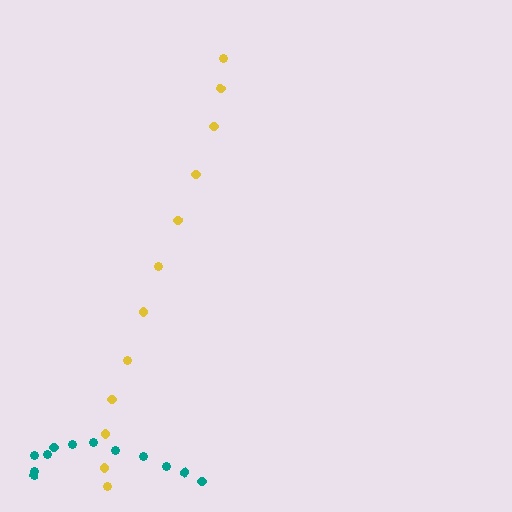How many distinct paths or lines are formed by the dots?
There are 2 distinct paths.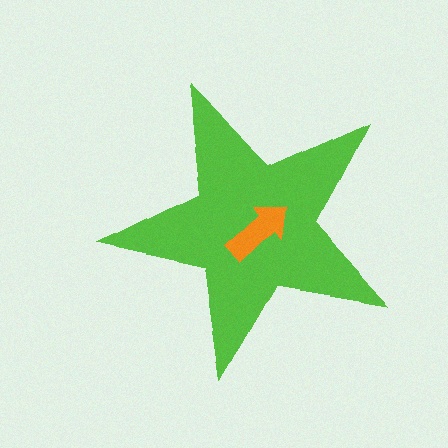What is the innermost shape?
The orange arrow.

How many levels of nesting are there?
2.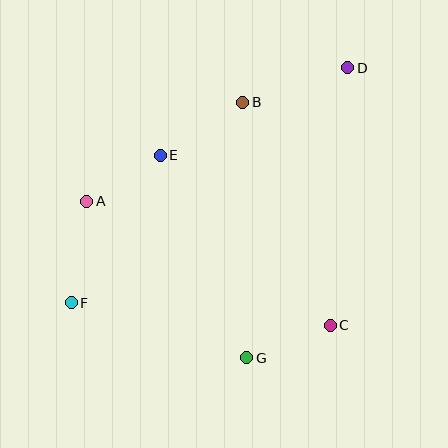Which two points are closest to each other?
Points A and E are closest to each other.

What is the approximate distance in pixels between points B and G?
The distance between B and G is approximately 255 pixels.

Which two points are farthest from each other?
Points D and F are farthest from each other.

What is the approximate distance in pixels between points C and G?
The distance between C and G is approximately 90 pixels.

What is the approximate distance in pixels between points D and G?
The distance between D and G is approximately 307 pixels.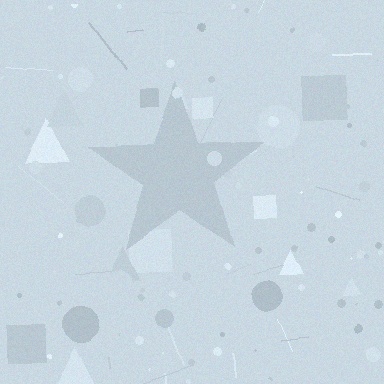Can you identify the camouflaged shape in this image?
The camouflaged shape is a star.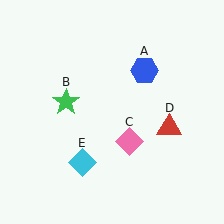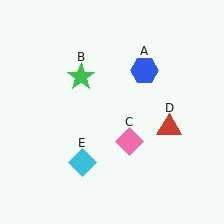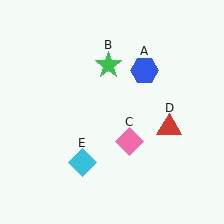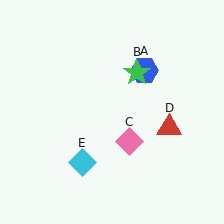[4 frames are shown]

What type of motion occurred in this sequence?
The green star (object B) rotated clockwise around the center of the scene.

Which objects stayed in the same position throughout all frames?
Blue hexagon (object A) and pink diamond (object C) and red triangle (object D) and cyan diamond (object E) remained stationary.